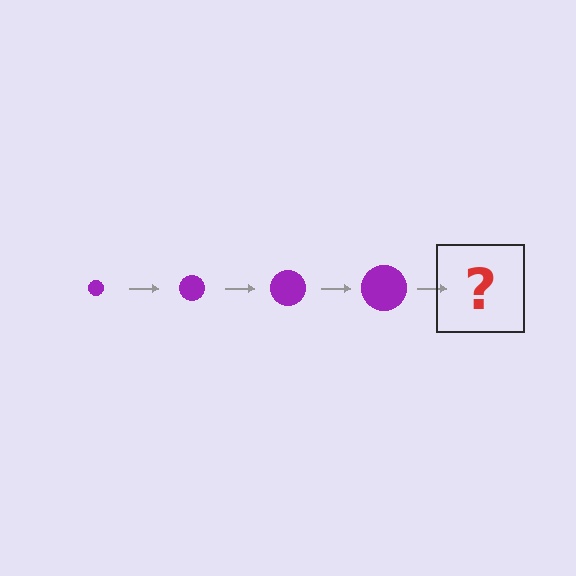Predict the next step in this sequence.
The next step is a purple circle, larger than the previous one.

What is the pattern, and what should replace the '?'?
The pattern is that the circle gets progressively larger each step. The '?' should be a purple circle, larger than the previous one.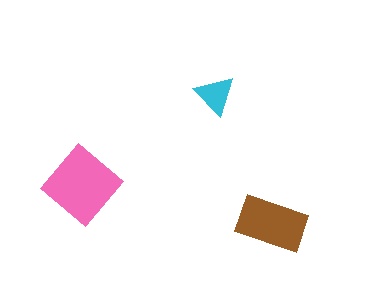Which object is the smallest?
The cyan triangle.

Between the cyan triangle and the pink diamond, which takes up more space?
The pink diamond.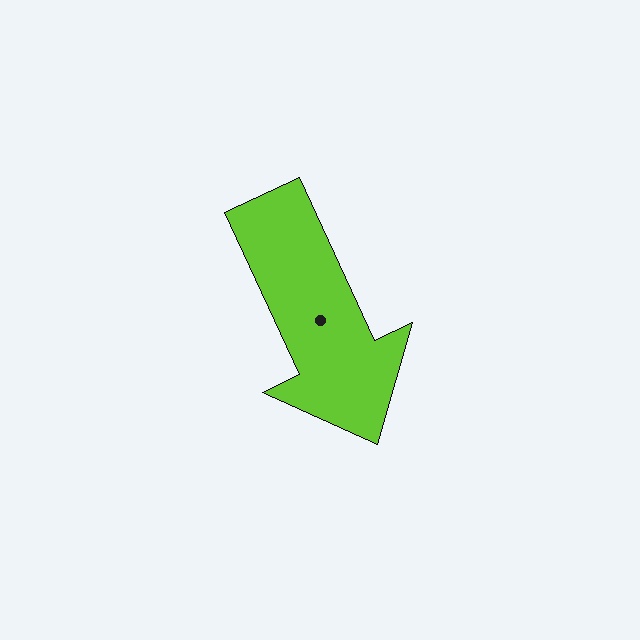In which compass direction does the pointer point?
Southeast.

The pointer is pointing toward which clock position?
Roughly 5 o'clock.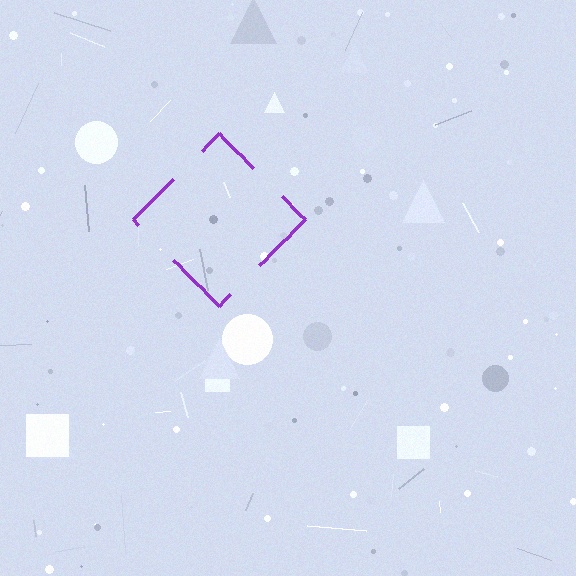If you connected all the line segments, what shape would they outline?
They would outline a diamond.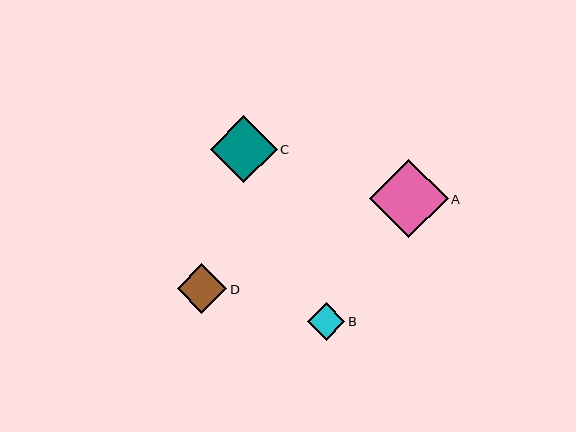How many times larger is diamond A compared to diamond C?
Diamond A is approximately 1.2 times the size of diamond C.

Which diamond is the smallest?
Diamond B is the smallest with a size of approximately 37 pixels.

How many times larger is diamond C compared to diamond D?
Diamond C is approximately 1.4 times the size of diamond D.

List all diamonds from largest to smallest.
From largest to smallest: A, C, D, B.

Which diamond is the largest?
Diamond A is the largest with a size of approximately 79 pixels.